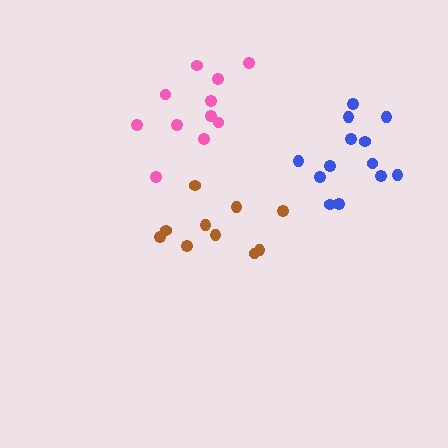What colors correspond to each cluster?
The clusters are colored: pink, brown, blue.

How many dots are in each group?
Group 1: 11 dots, Group 2: 10 dots, Group 3: 13 dots (34 total).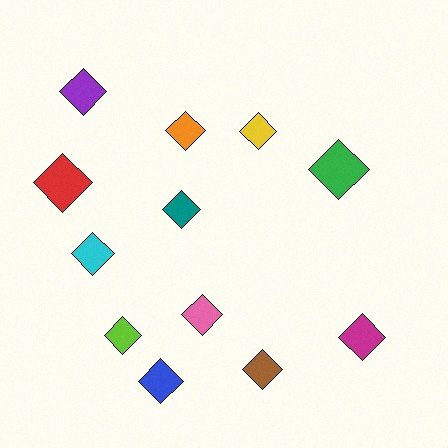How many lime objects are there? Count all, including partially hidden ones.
There is 1 lime object.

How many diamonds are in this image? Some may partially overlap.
There are 12 diamonds.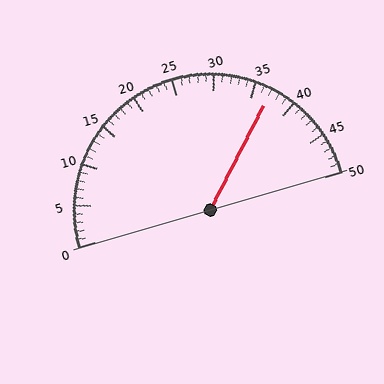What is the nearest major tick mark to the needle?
The nearest major tick mark is 35.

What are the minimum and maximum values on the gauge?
The gauge ranges from 0 to 50.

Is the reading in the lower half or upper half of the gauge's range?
The reading is in the upper half of the range (0 to 50).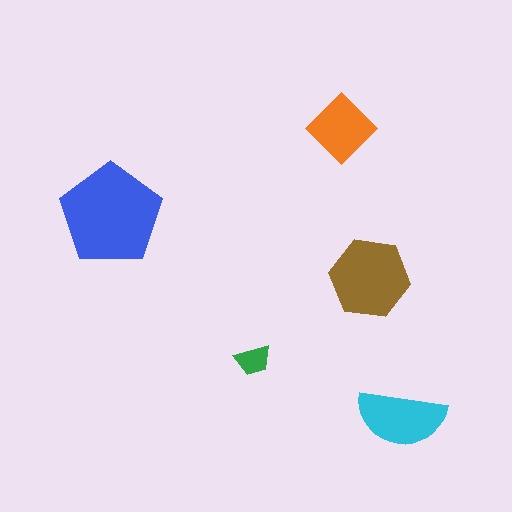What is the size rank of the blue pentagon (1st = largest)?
1st.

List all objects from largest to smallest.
The blue pentagon, the brown hexagon, the cyan semicircle, the orange diamond, the green trapezoid.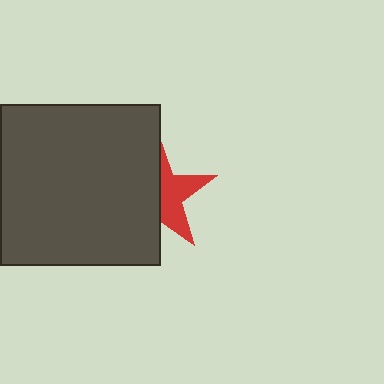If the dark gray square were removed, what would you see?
You would see the complete red star.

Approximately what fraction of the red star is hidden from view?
Roughly 57% of the red star is hidden behind the dark gray square.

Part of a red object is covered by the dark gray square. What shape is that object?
It is a star.